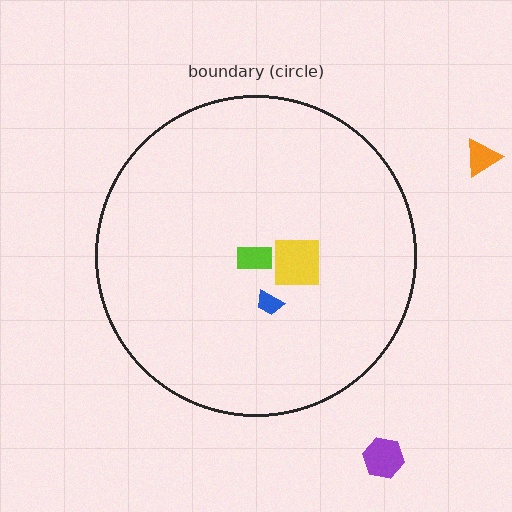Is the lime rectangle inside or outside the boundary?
Inside.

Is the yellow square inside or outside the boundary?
Inside.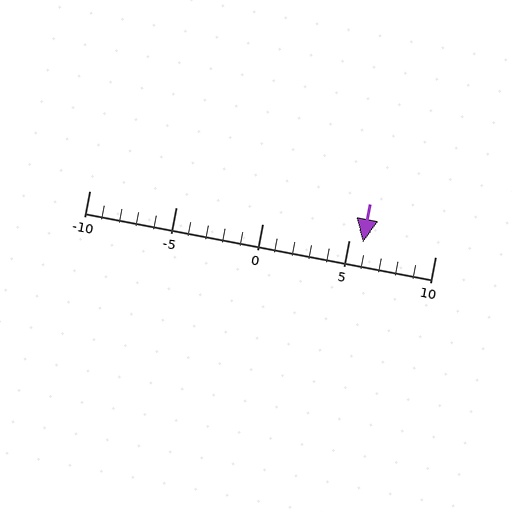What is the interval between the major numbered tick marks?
The major tick marks are spaced 5 units apart.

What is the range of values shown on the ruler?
The ruler shows values from -10 to 10.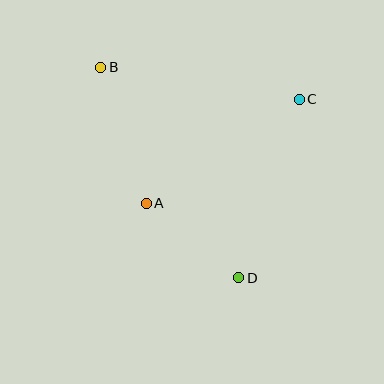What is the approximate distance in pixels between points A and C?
The distance between A and C is approximately 185 pixels.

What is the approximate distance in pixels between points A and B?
The distance between A and B is approximately 144 pixels.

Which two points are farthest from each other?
Points B and D are farthest from each other.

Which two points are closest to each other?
Points A and D are closest to each other.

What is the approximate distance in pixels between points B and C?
The distance between B and C is approximately 201 pixels.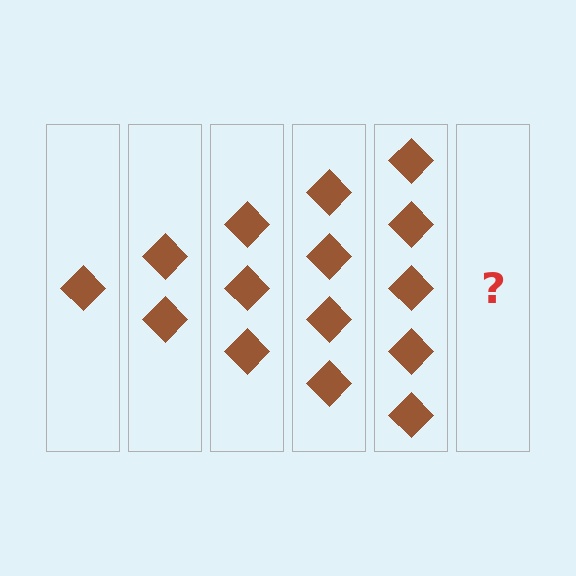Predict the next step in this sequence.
The next step is 6 diamonds.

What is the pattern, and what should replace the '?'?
The pattern is that each step adds one more diamond. The '?' should be 6 diamonds.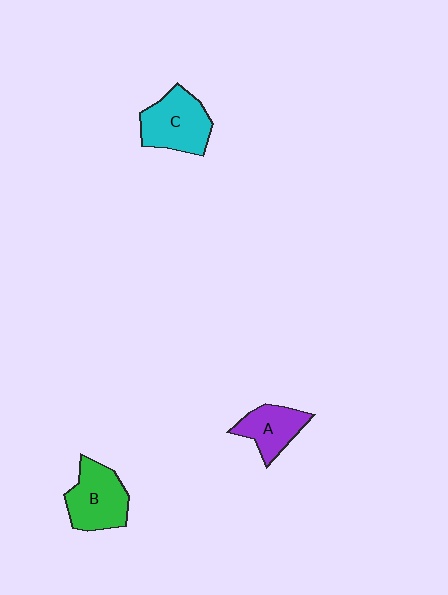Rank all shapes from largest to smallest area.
From largest to smallest: C (cyan), B (green), A (purple).